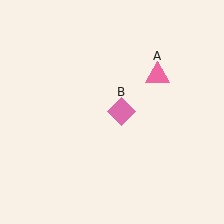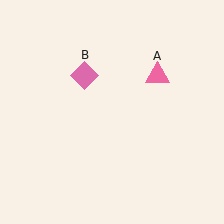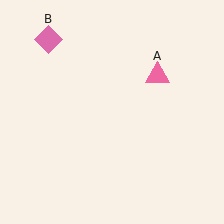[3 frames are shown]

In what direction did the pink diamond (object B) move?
The pink diamond (object B) moved up and to the left.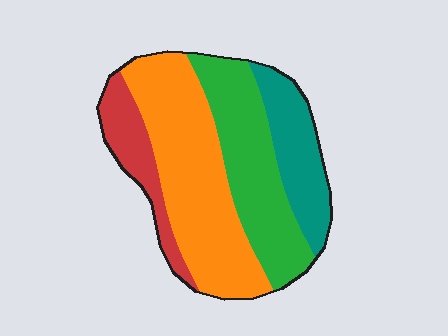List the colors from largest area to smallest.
From largest to smallest: orange, green, teal, red.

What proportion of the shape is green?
Green covers roughly 30% of the shape.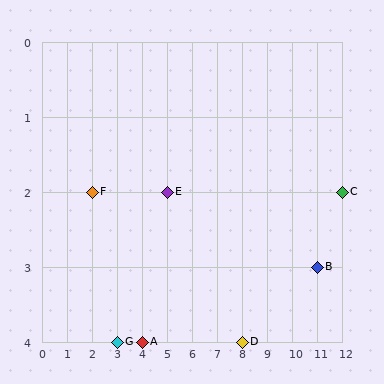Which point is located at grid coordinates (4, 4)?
Point A is at (4, 4).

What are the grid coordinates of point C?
Point C is at grid coordinates (12, 2).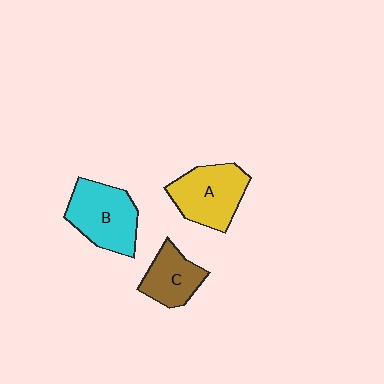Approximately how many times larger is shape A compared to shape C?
Approximately 1.4 times.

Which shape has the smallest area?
Shape C (brown).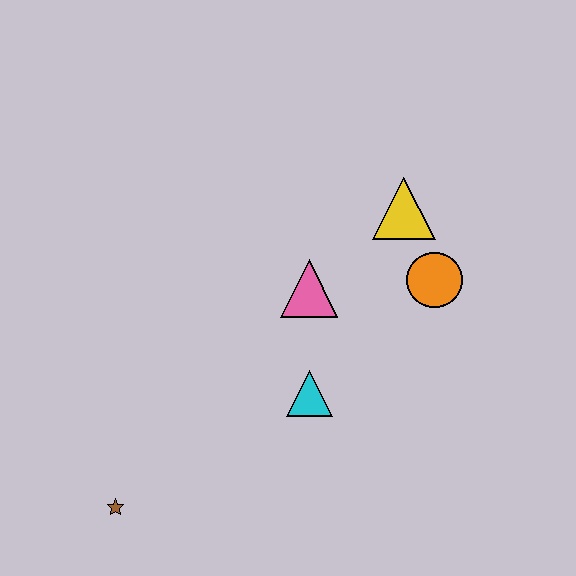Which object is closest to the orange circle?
The yellow triangle is closest to the orange circle.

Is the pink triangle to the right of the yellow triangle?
No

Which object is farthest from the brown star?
The yellow triangle is farthest from the brown star.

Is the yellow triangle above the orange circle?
Yes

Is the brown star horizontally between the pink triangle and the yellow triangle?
No